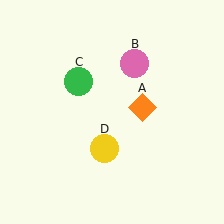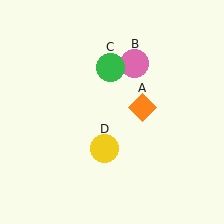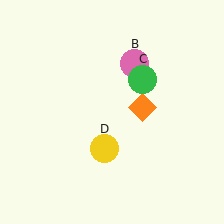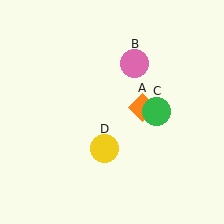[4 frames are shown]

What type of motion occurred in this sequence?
The green circle (object C) rotated clockwise around the center of the scene.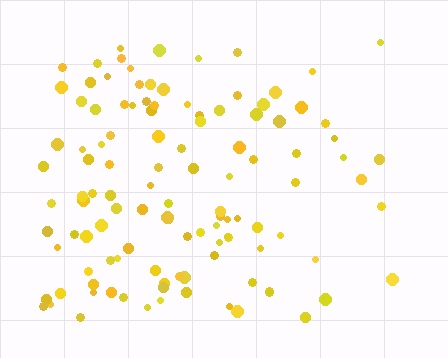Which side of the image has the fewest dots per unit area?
The right.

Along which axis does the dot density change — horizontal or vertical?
Horizontal.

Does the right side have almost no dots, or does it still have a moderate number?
Still a moderate number, just noticeably fewer than the left.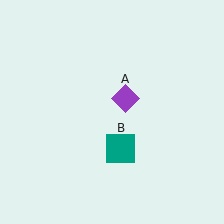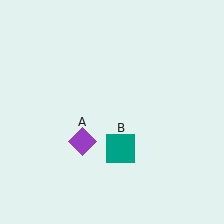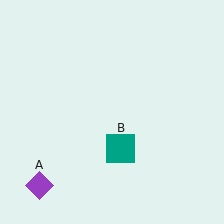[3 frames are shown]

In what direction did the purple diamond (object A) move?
The purple diamond (object A) moved down and to the left.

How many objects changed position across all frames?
1 object changed position: purple diamond (object A).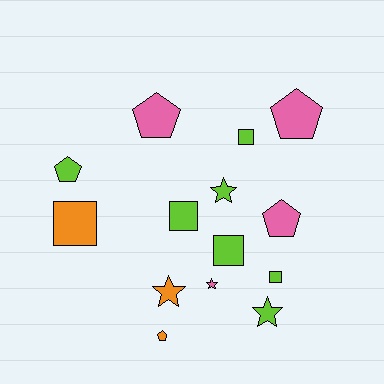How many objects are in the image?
There are 14 objects.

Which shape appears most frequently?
Pentagon, with 5 objects.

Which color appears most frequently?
Lime, with 7 objects.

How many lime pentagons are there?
There is 1 lime pentagon.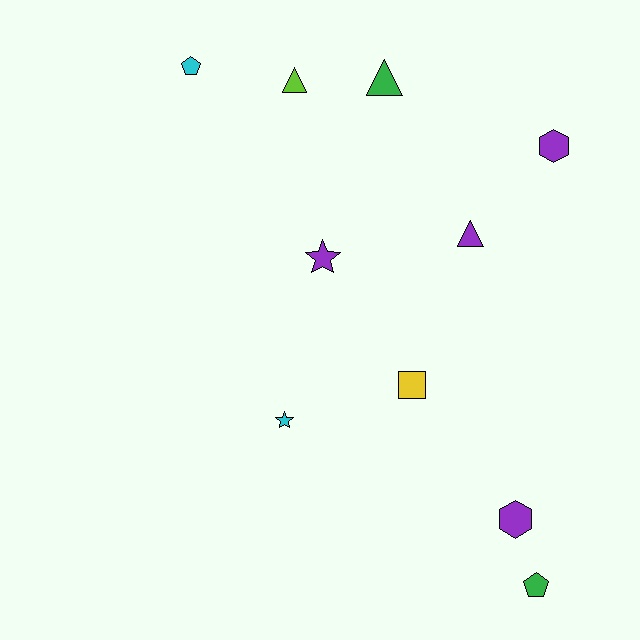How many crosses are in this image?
There are no crosses.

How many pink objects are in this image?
There are no pink objects.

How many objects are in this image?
There are 10 objects.